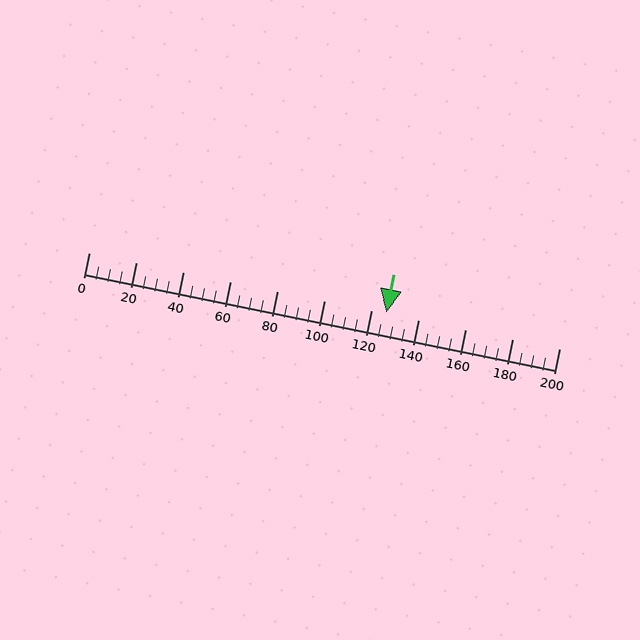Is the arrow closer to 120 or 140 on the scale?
The arrow is closer to 120.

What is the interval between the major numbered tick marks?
The major tick marks are spaced 20 units apart.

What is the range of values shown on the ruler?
The ruler shows values from 0 to 200.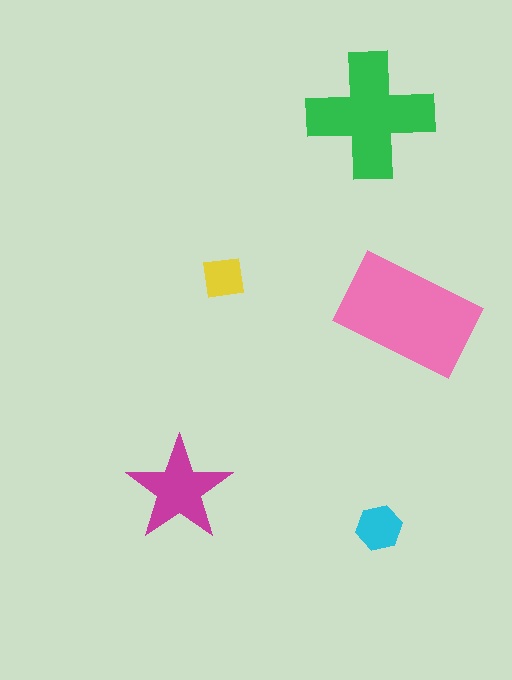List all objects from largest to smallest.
The pink rectangle, the green cross, the magenta star, the cyan hexagon, the yellow square.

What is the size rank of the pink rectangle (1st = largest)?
1st.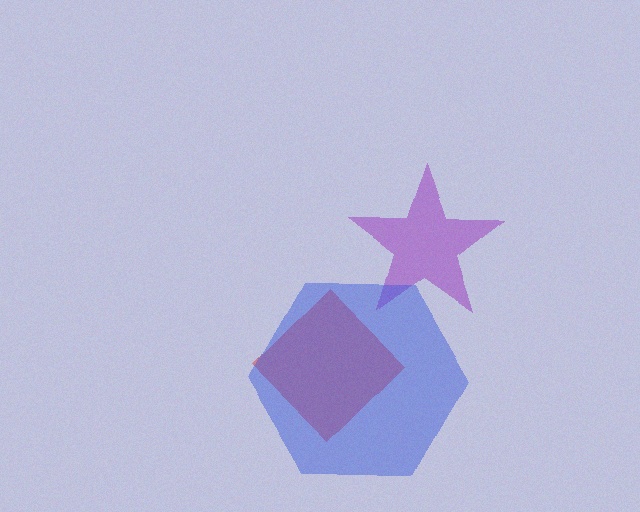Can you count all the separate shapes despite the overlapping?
Yes, there are 3 separate shapes.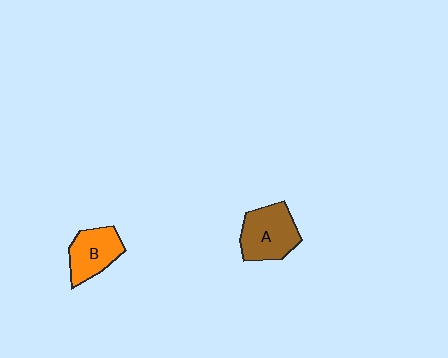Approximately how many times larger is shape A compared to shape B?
Approximately 1.2 times.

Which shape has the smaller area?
Shape B (orange).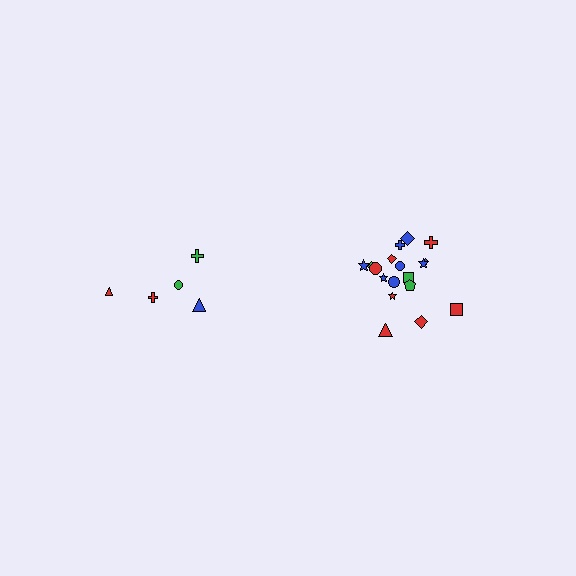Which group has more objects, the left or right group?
The right group.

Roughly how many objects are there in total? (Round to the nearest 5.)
Roughly 25 objects in total.